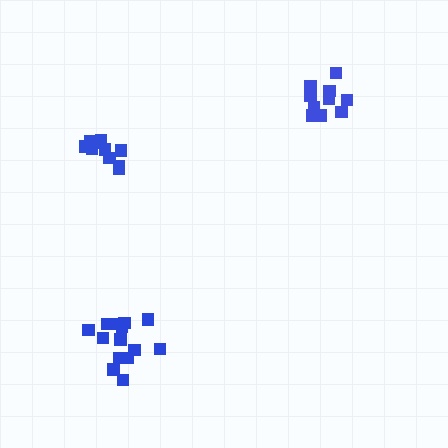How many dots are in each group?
Group 1: 10 dots, Group 2: 14 dots, Group 3: 10 dots (34 total).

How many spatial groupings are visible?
There are 3 spatial groupings.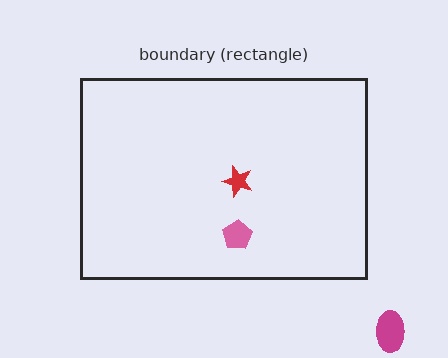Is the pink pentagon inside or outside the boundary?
Inside.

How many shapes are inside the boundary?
2 inside, 1 outside.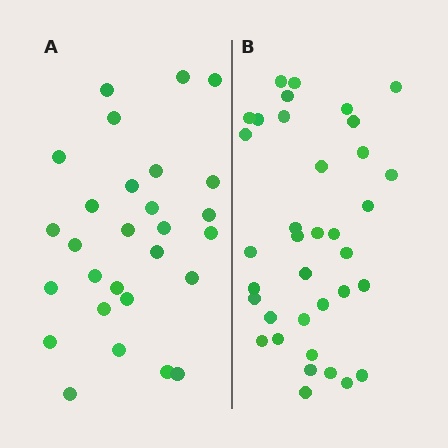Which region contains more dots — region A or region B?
Region B (the right region) has more dots.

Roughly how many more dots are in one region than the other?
Region B has roughly 8 or so more dots than region A.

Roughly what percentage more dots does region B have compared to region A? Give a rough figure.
About 30% more.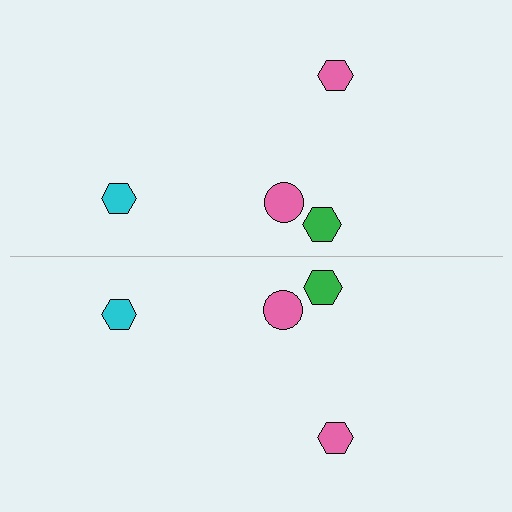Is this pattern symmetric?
Yes, this pattern has bilateral (reflection) symmetry.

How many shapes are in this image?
There are 8 shapes in this image.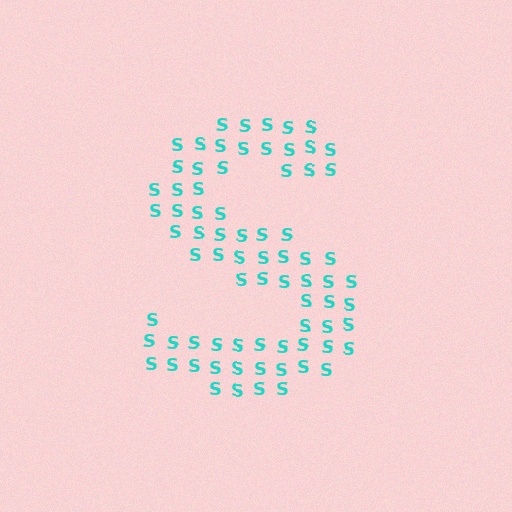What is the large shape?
The large shape is the letter S.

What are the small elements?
The small elements are letter S's.